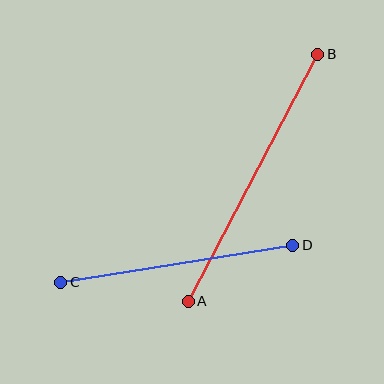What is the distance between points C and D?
The distance is approximately 235 pixels.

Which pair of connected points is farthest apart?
Points A and B are farthest apart.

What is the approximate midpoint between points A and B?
The midpoint is at approximately (253, 178) pixels.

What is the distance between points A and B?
The distance is approximately 279 pixels.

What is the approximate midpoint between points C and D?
The midpoint is at approximately (177, 264) pixels.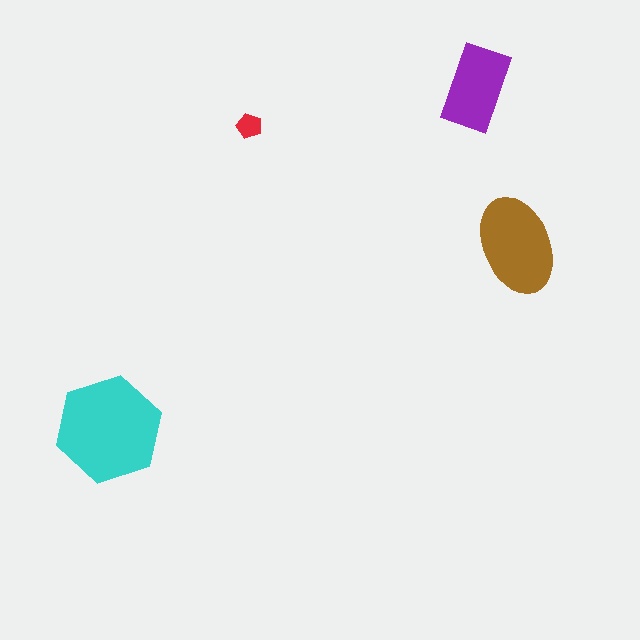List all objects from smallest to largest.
The red pentagon, the purple rectangle, the brown ellipse, the cyan hexagon.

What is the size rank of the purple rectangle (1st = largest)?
3rd.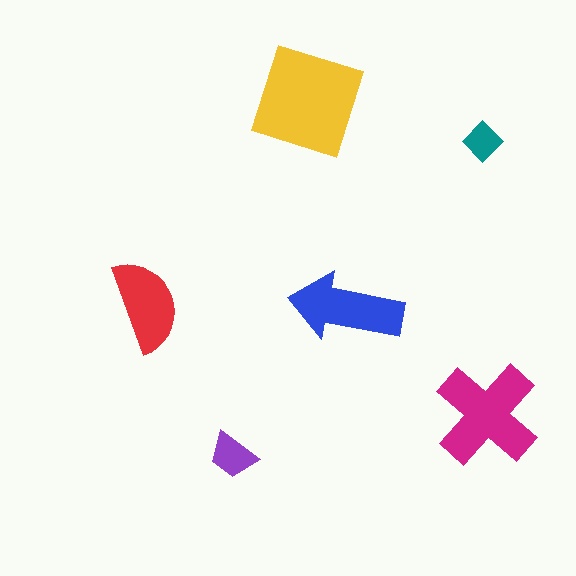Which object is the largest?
The yellow square.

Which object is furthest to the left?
The red semicircle is leftmost.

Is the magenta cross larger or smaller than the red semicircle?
Larger.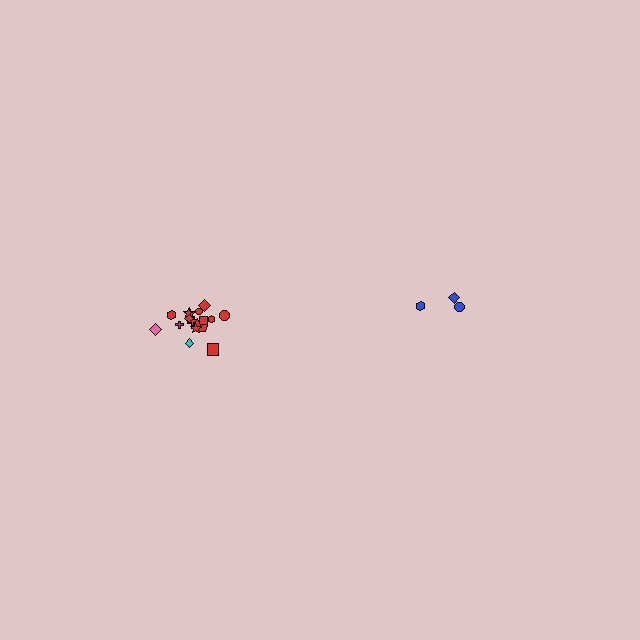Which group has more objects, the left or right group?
The left group.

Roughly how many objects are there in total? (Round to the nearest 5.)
Roughly 20 objects in total.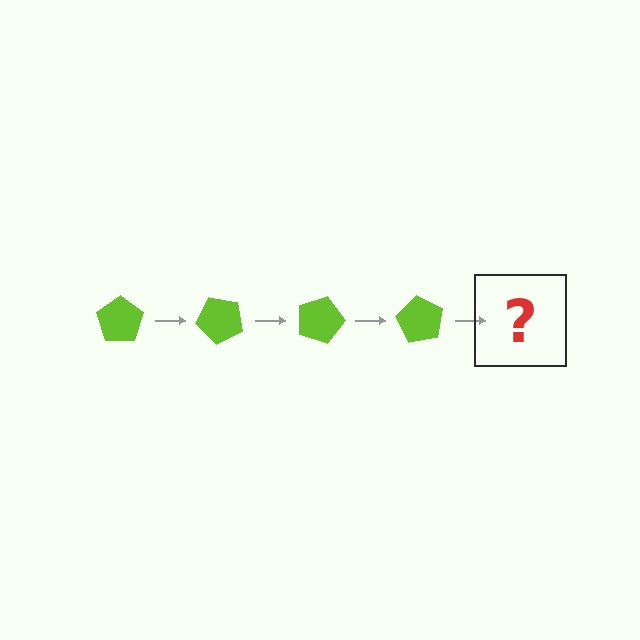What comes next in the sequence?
The next element should be a lime pentagon rotated 180 degrees.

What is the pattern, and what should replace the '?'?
The pattern is that the pentagon rotates 45 degrees each step. The '?' should be a lime pentagon rotated 180 degrees.